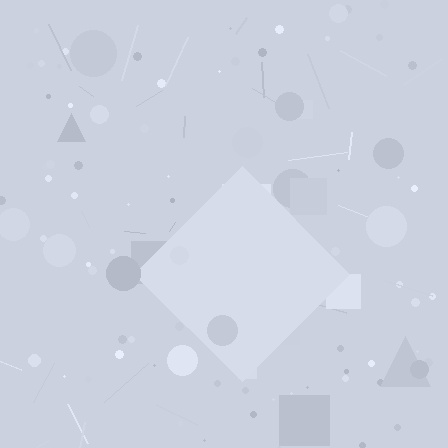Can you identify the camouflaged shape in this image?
The camouflaged shape is a diamond.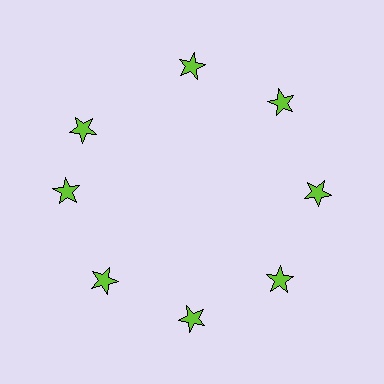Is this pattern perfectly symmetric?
No. The 8 lime stars are arranged in a ring, but one element near the 10 o'clock position is rotated out of alignment along the ring, breaking the 8-fold rotational symmetry.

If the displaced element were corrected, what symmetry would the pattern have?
It would have 8-fold rotational symmetry — the pattern would map onto itself every 45 degrees.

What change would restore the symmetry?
The symmetry would be restored by rotating it back into even spacing with its neighbors so that all 8 stars sit at equal angles and equal distance from the center.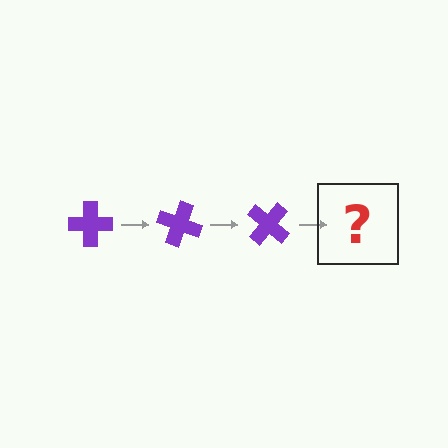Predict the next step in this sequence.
The next step is a purple cross rotated 60 degrees.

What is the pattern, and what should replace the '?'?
The pattern is that the cross rotates 20 degrees each step. The '?' should be a purple cross rotated 60 degrees.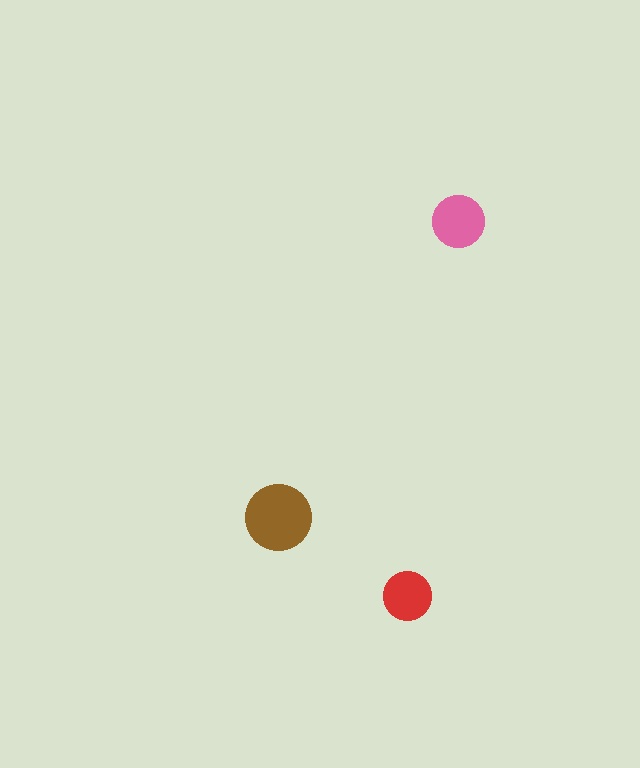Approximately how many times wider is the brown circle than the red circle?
About 1.5 times wider.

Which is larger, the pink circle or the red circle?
The pink one.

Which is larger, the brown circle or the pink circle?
The brown one.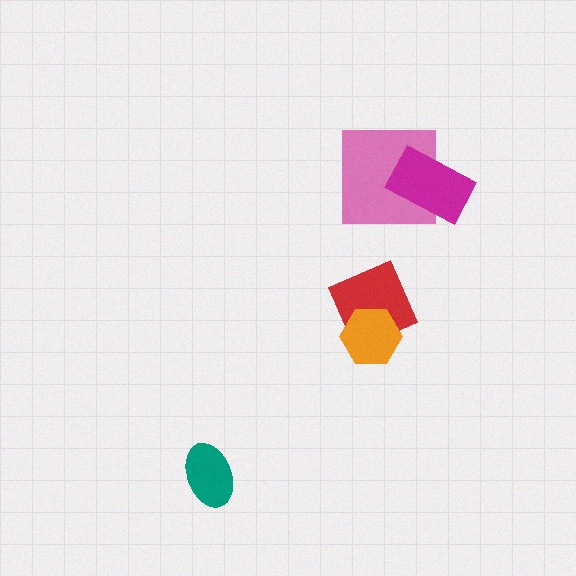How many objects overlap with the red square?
1 object overlaps with the red square.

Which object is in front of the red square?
The orange hexagon is in front of the red square.